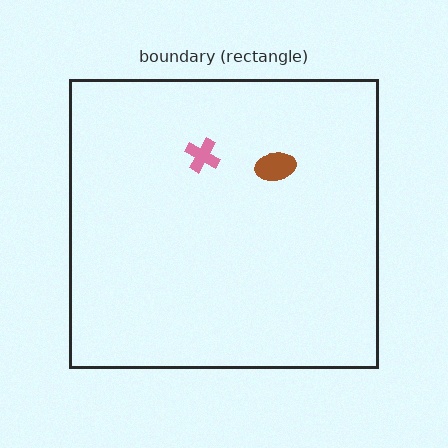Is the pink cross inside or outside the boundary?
Inside.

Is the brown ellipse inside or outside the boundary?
Inside.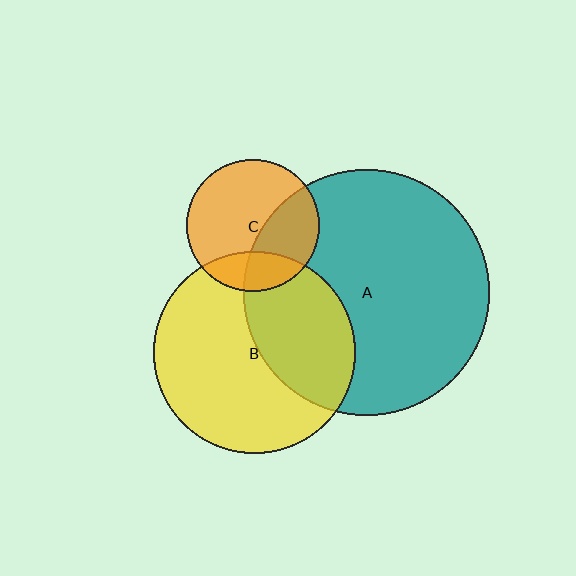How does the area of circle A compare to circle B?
Approximately 1.5 times.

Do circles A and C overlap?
Yes.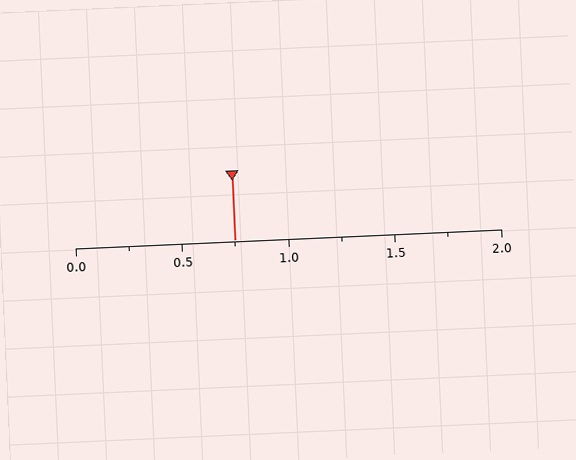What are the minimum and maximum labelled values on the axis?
The axis runs from 0.0 to 2.0.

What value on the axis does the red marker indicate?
The marker indicates approximately 0.75.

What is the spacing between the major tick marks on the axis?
The major ticks are spaced 0.5 apart.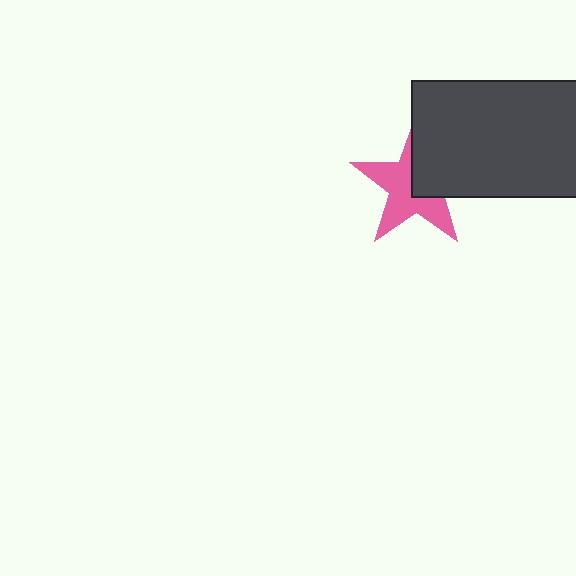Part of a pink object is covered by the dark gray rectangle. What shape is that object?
It is a star.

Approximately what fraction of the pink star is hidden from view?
Roughly 40% of the pink star is hidden behind the dark gray rectangle.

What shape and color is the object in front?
The object in front is a dark gray rectangle.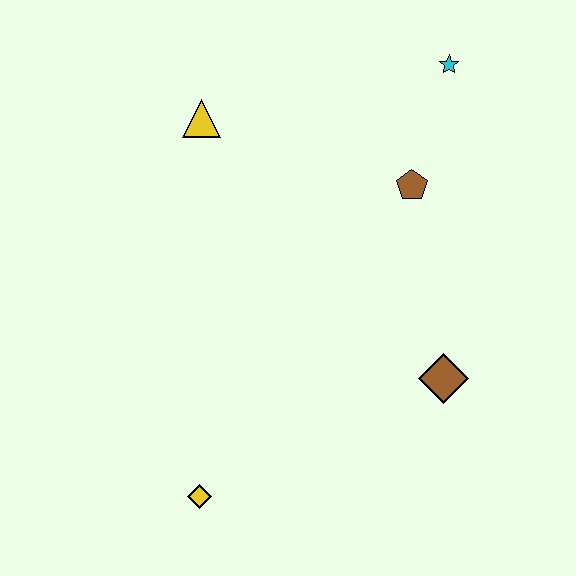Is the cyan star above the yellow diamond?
Yes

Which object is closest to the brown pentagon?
The cyan star is closest to the brown pentagon.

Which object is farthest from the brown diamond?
The yellow triangle is farthest from the brown diamond.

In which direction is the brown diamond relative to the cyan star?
The brown diamond is below the cyan star.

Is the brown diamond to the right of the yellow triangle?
Yes